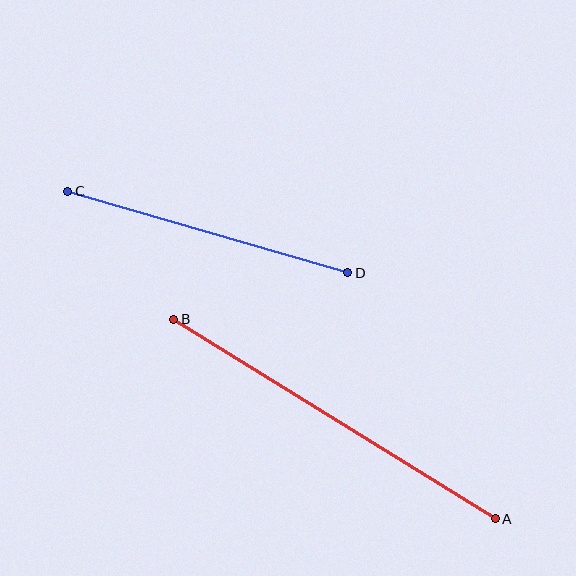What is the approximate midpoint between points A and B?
The midpoint is at approximately (334, 419) pixels.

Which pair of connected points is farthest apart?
Points A and B are farthest apart.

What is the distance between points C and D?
The distance is approximately 291 pixels.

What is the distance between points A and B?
The distance is approximately 378 pixels.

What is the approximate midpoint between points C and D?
The midpoint is at approximately (208, 232) pixels.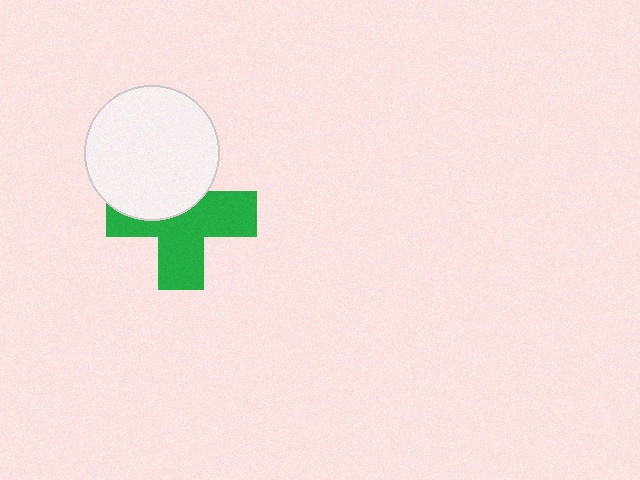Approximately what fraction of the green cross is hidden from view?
Roughly 39% of the green cross is hidden behind the white circle.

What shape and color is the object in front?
The object in front is a white circle.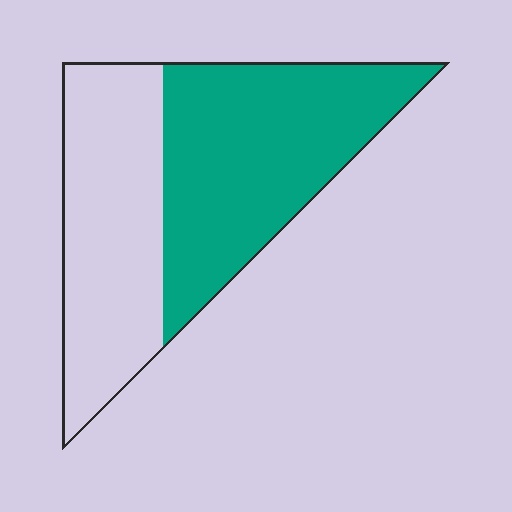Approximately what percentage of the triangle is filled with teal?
Approximately 55%.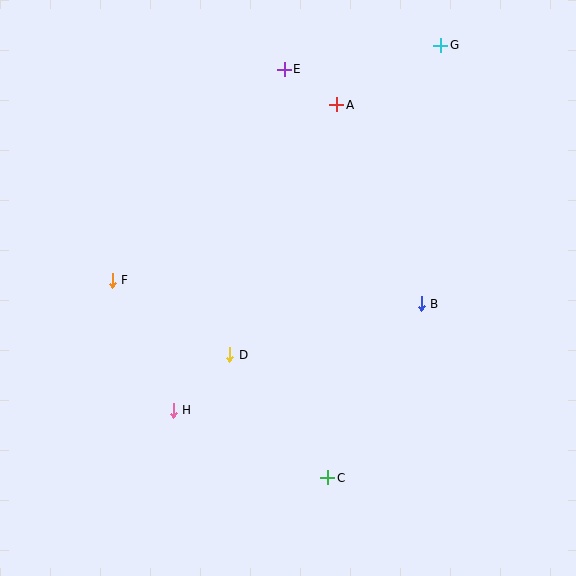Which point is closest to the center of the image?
Point D at (230, 355) is closest to the center.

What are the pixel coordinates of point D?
Point D is at (230, 355).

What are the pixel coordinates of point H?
Point H is at (173, 410).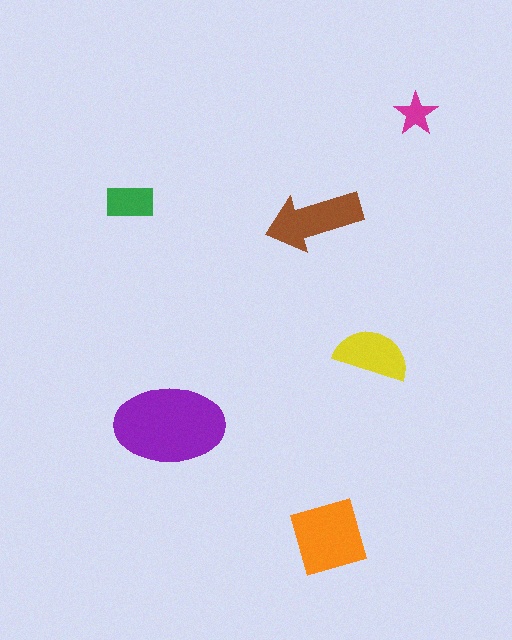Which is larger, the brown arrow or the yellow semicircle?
The brown arrow.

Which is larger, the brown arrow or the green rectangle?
The brown arrow.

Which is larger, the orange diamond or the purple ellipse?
The purple ellipse.